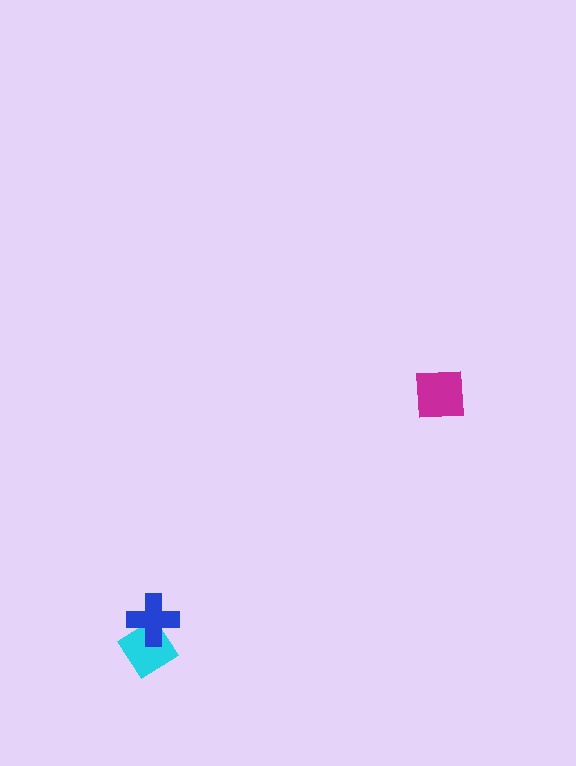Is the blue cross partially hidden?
No, no other shape covers it.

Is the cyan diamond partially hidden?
Yes, it is partially covered by another shape.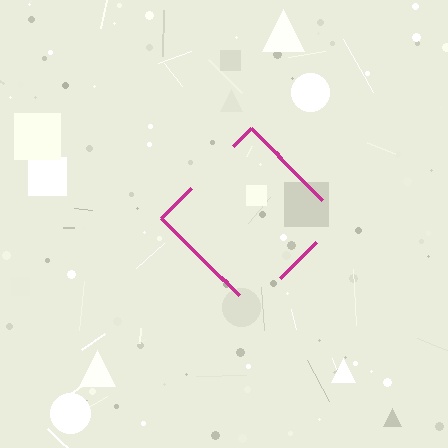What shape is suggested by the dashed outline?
The dashed outline suggests a diamond.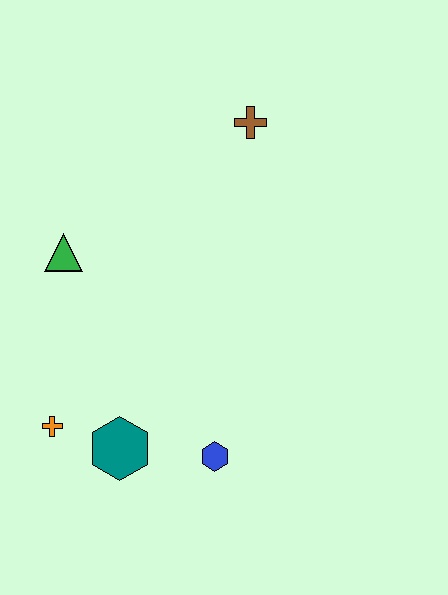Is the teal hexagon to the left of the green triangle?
No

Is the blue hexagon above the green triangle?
No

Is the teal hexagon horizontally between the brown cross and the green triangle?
Yes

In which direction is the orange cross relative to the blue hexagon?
The orange cross is to the left of the blue hexagon.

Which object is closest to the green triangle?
The orange cross is closest to the green triangle.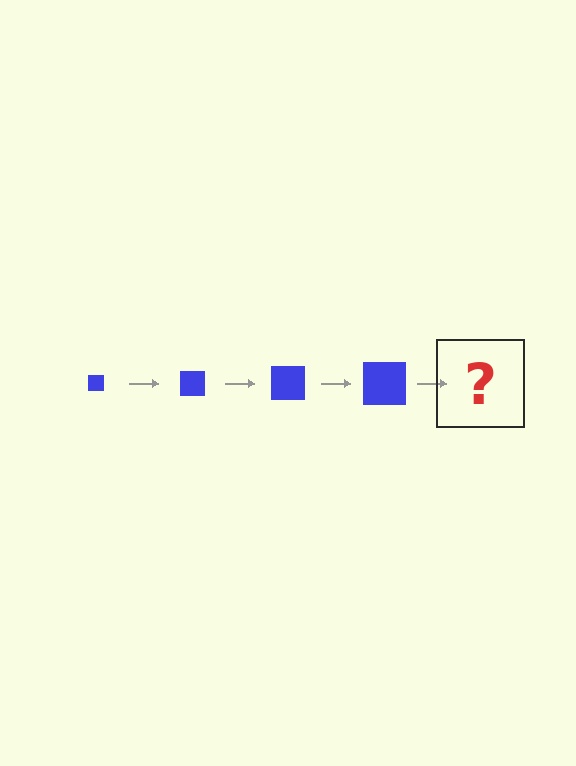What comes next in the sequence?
The next element should be a blue square, larger than the previous one.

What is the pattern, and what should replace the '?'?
The pattern is that the square gets progressively larger each step. The '?' should be a blue square, larger than the previous one.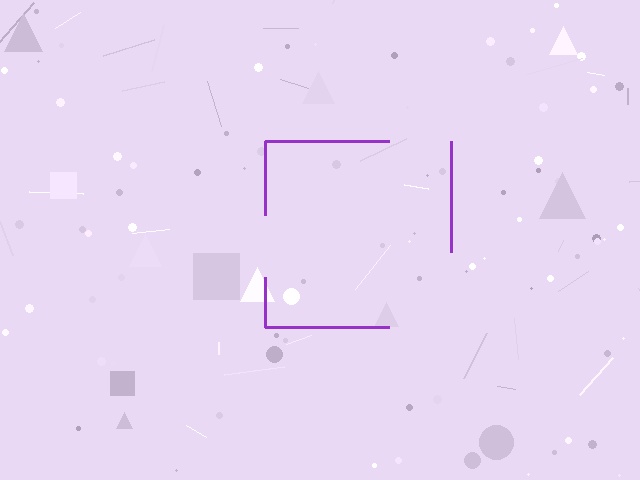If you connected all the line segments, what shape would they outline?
They would outline a square.